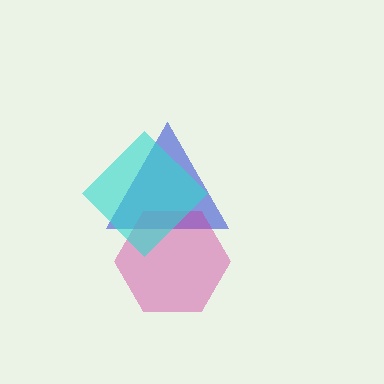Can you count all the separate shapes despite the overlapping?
Yes, there are 3 separate shapes.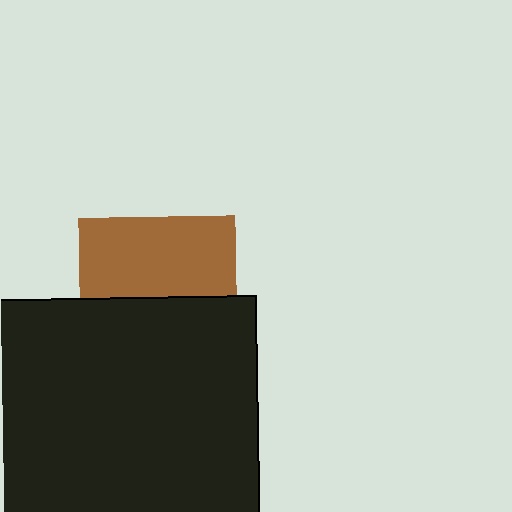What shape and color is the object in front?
The object in front is a black rectangle.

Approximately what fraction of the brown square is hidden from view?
Roughly 49% of the brown square is hidden behind the black rectangle.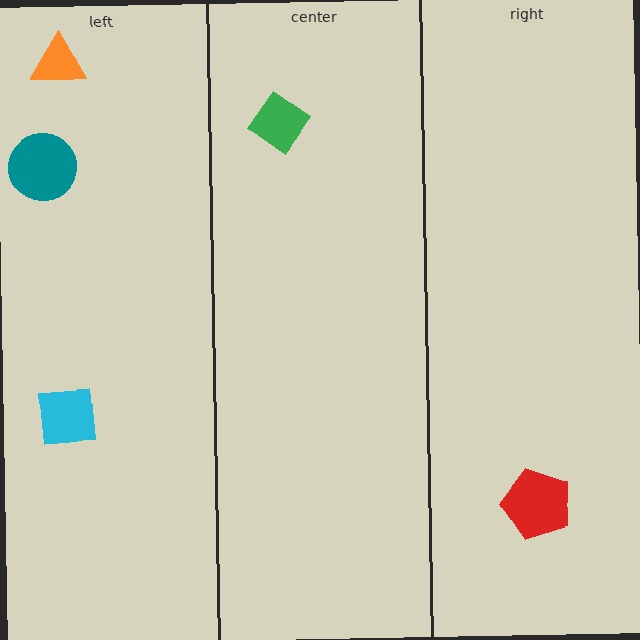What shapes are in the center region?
The green diamond.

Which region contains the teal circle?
The left region.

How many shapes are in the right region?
1.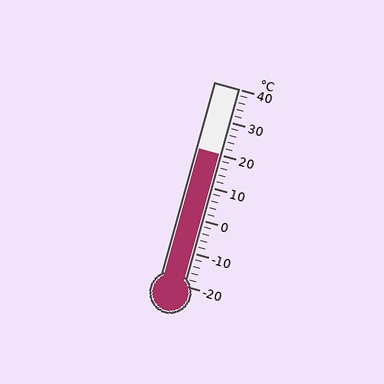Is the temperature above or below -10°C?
The temperature is above -10°C.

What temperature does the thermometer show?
The thermometer shows approximately 20°C.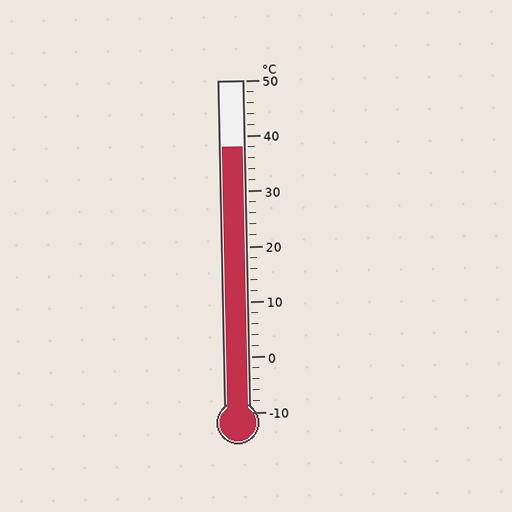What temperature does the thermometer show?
The thermometer shows approximately 38°C.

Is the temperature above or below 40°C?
The temperature is below 40°C.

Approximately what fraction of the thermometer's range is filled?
The thermometer is filled to approximately 80% of its range.